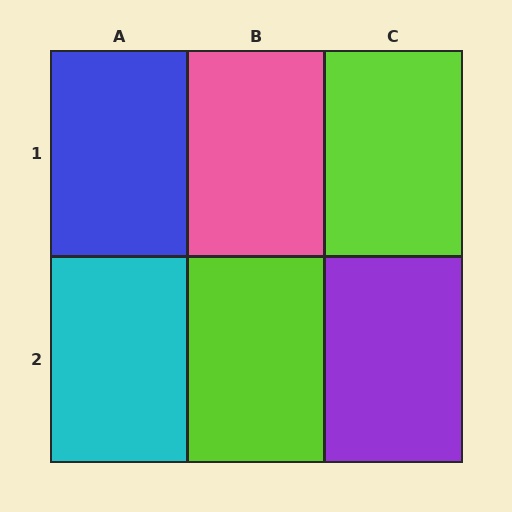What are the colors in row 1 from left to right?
Blue, pink, lime.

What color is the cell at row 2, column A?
Cyan.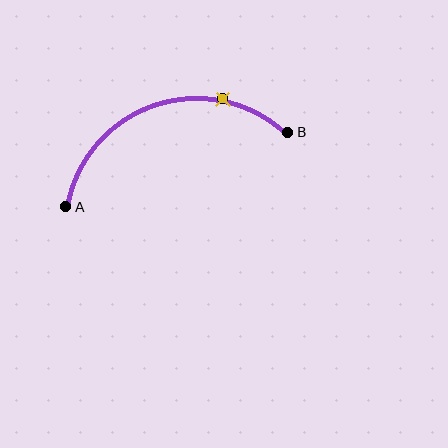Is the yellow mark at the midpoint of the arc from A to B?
No. The yellow mark lies on the arc but is closer to endpoint B. The arc midpoint would be at the point on the curve equidistant along the arc from both A and B.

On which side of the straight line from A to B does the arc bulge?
The arc bulges above the straight line connecting A and B.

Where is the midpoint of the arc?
The arc midpoint is the point on the curve farthest from the straight line joining A and B. It sits above that line.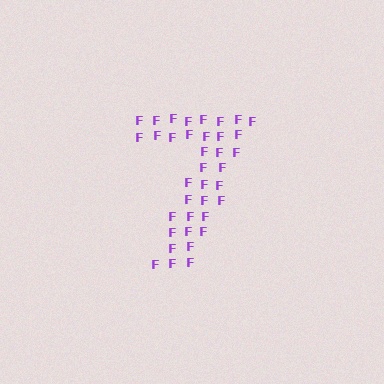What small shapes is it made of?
It is made of small letter F's.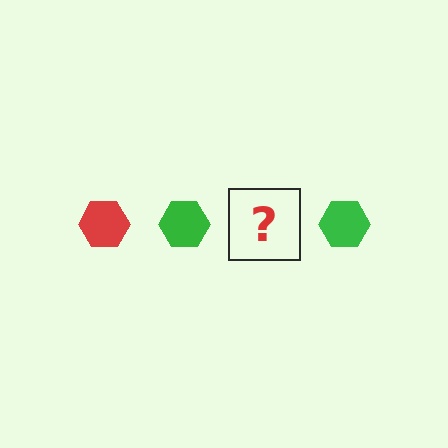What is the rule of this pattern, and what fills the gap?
The rule is that the pattern cycles through red, green hexagons. The gap should be filled with a red hexagon.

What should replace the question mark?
The question mark should be replaced with a red hexagon.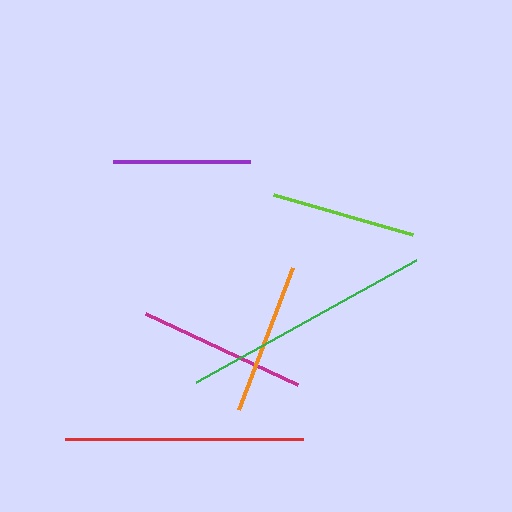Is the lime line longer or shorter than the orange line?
The orange line is longer than the lime line.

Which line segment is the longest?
The green line is the longest at approximately 252 pixels.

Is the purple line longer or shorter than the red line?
The red line is longer than the purple line.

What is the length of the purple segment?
The purple segment is approximately 138 pixels long.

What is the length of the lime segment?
The lime segment is approximately 145 pixels long.